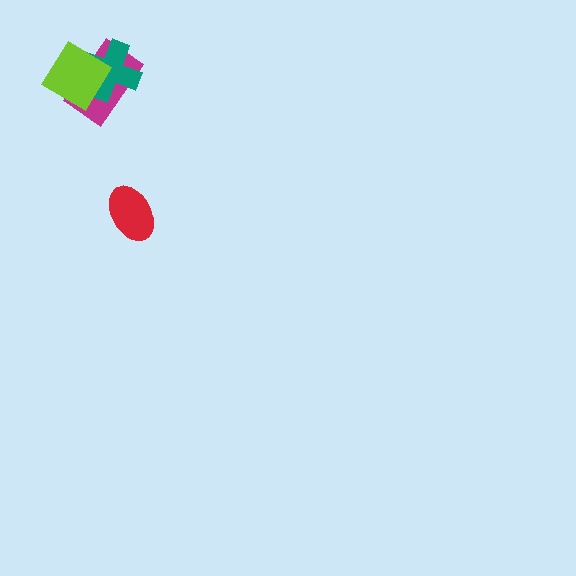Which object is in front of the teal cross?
The lime diamond is in front of the teal cross.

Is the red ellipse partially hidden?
No, no other shape covers it.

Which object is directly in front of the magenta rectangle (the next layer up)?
The teal cross is directly in front of the magenta rectangle.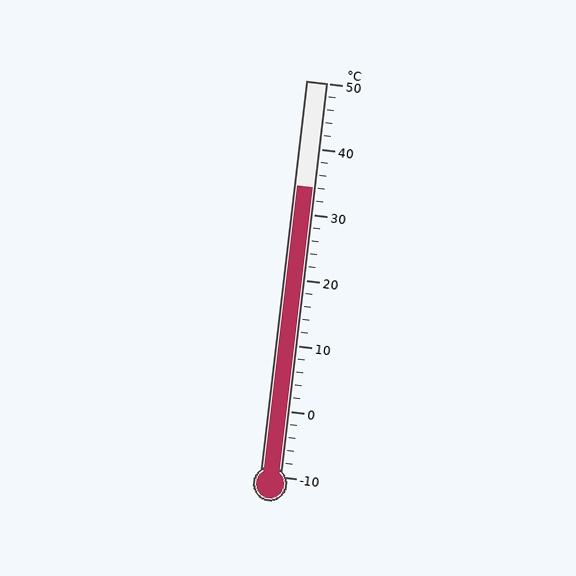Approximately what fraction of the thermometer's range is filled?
The thermometer is filled to approximately 75% of its range.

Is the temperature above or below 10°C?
The temperature is above 10°C.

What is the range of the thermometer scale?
The thermometer scale ranges from -10°C to 50°C.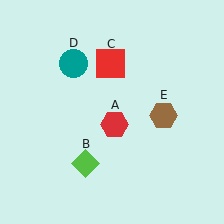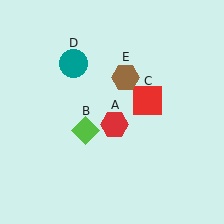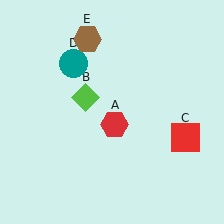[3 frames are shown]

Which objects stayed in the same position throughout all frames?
Red hexagon (object A) and teal circle (object D) remained stationary.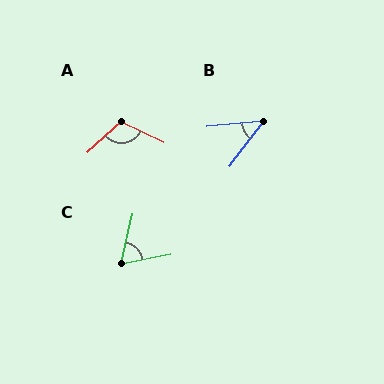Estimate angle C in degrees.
Approximately 66 degrees.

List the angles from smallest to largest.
B (47°), C (66°), A (112°).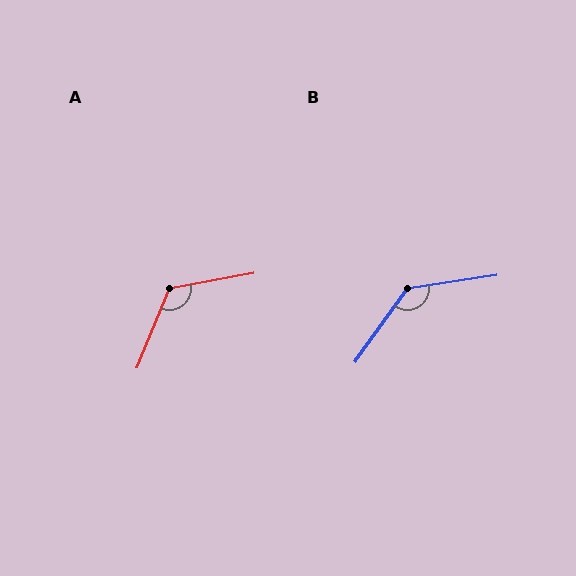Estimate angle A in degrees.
Approximately 122 degrees.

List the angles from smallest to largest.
A (122°), B (134°).